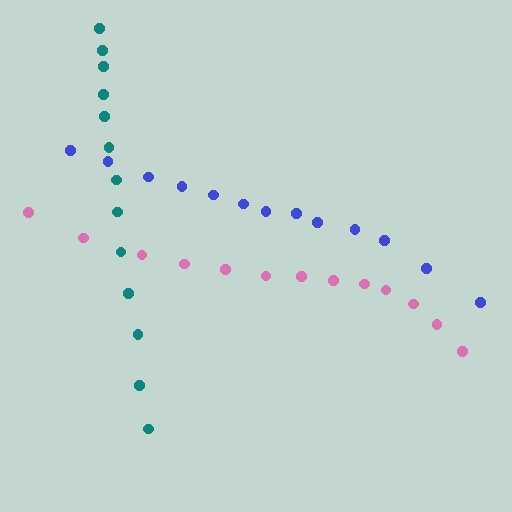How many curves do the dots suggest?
There are 3 distinct paths.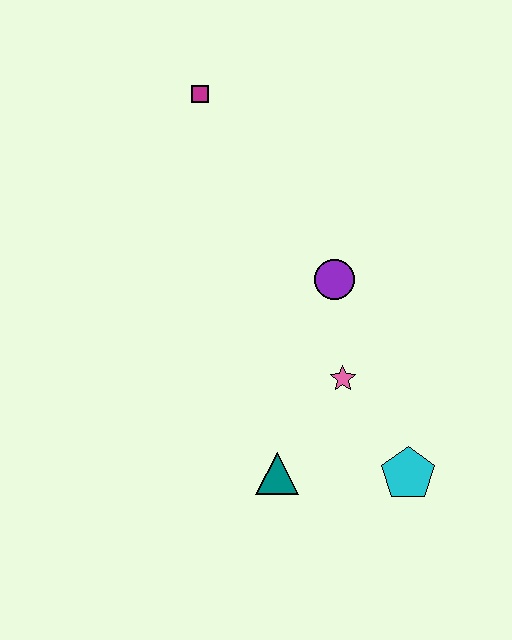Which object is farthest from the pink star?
The magenta square is farthest from the pink star.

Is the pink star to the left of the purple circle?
No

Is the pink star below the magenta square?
Yes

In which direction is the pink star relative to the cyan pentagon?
The pink star is above the cyan pentagon.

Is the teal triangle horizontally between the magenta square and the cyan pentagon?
Yes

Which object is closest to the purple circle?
The pink star is closest to the purple circle.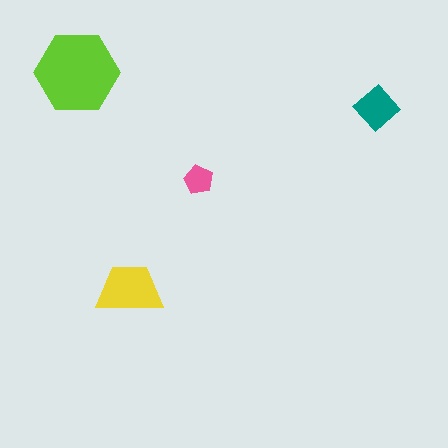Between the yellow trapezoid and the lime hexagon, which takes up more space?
The lime hexagon.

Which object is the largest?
The lime hexagon.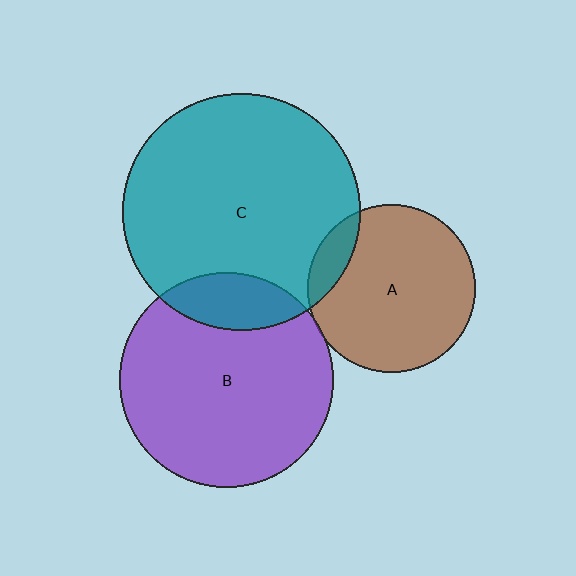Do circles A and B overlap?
Yes.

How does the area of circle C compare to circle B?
Approximately 1.2 times.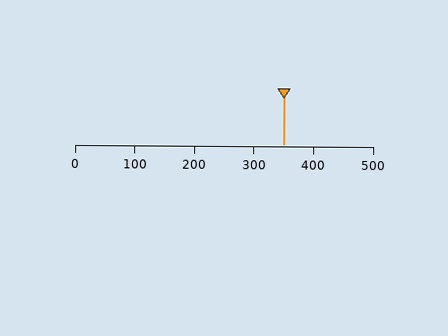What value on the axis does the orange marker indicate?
The marker indicates approximately 350.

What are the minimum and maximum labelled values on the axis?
The axis runs from 0 to 500.